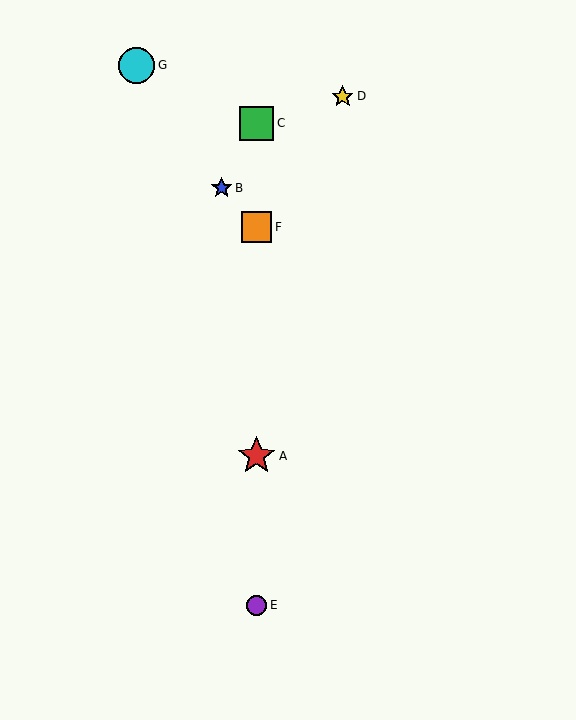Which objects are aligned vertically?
Objects A, C, E, F are aligned vertically.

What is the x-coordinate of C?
Object C is at x≈257.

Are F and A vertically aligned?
Yes, both are at x≈257.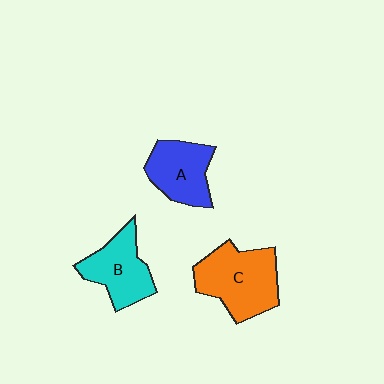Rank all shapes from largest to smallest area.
From largest to smallest: C (orange), B (cyan), A (blue).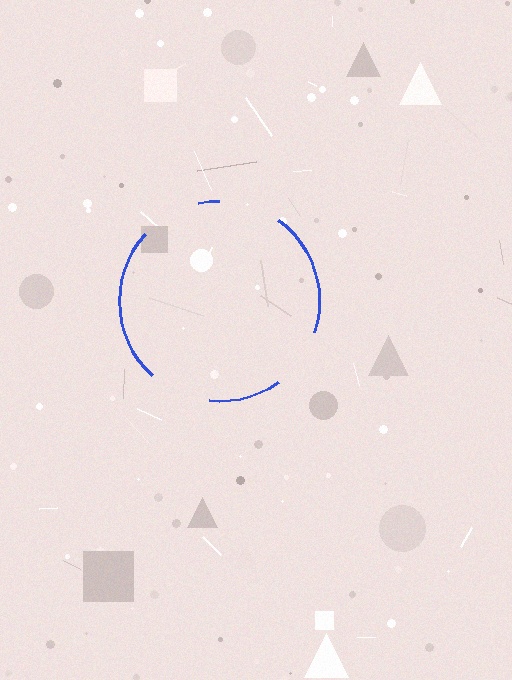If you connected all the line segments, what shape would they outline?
They would outline a circle.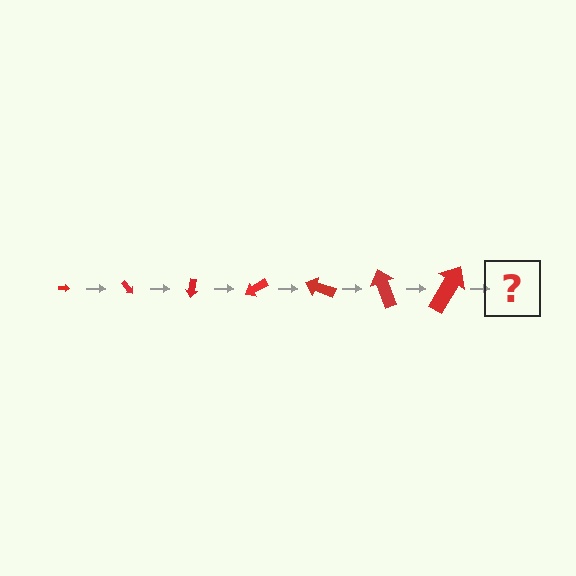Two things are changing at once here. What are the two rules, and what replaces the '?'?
The two rules are that the arrow grows larger each step and it rotates 50 degrees each step. The '?' should be an arrow, larger than the previous one and rotated 350 degrees from the start.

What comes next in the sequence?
The next element should be an arrow, larger than the previous one and rotated 350 degrees from the start.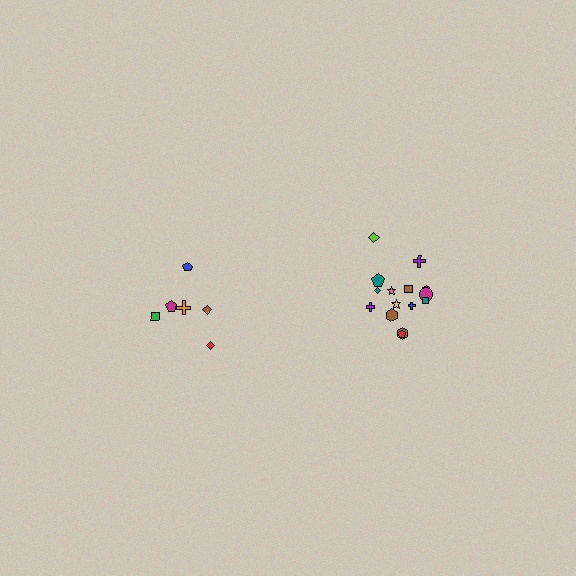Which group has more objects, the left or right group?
The right group.